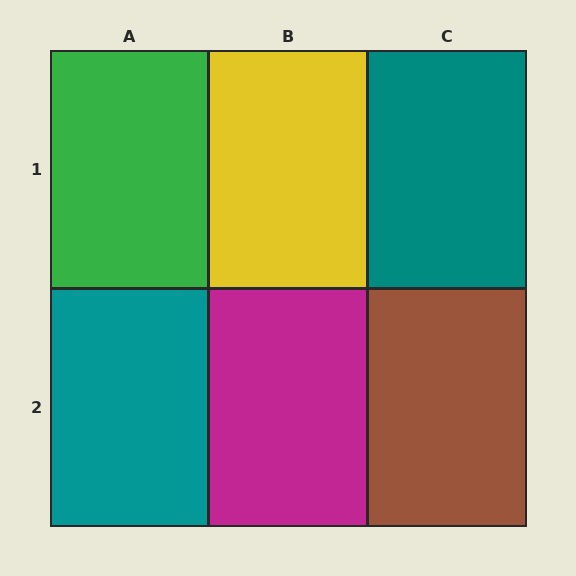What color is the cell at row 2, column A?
Teal.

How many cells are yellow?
1 cell is yellow.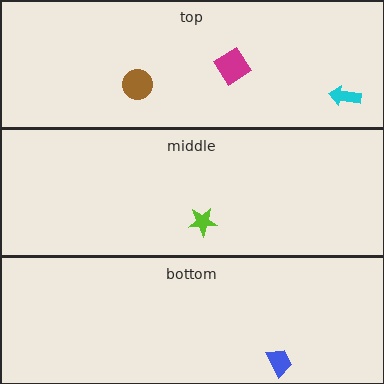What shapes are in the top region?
The cyan arrow, the brown circle, the magenta diamond.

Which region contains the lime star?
The middle region.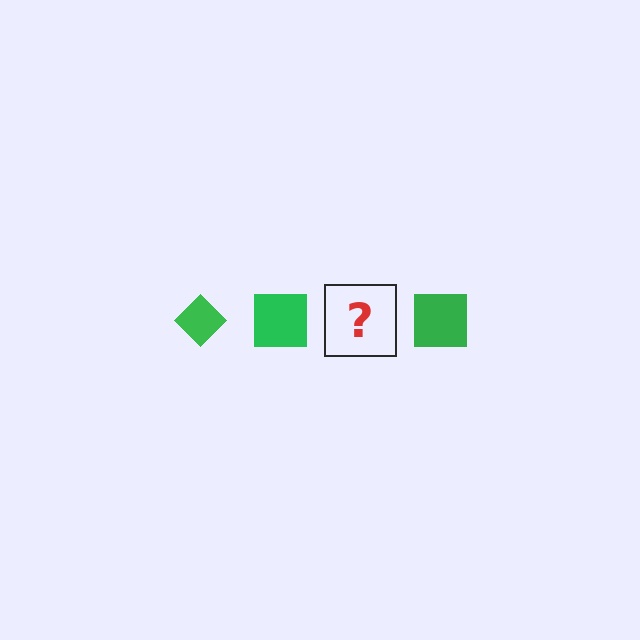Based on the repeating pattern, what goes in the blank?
The blank should be a green diamond.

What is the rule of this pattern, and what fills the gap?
The rule is that the pattern cycles through diamond, square shapes in green. The gap should be filled with a green diamond.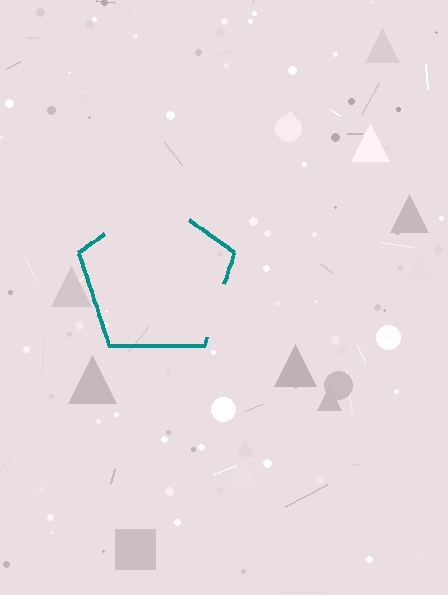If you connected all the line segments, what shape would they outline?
They would outline a pentagon.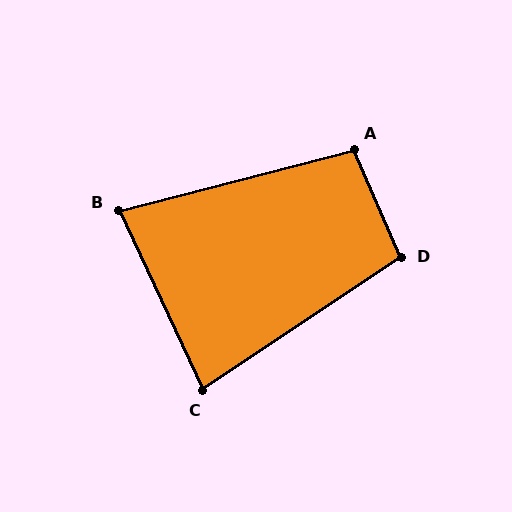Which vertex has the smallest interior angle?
B, at approximately 79 degrees.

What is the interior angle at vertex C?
Approximately 81 degrees (acute).